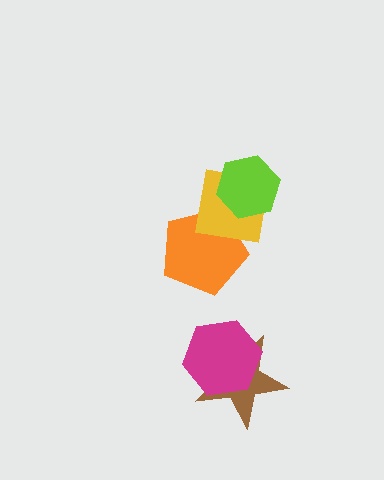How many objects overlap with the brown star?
1 object overlaps with the brown star.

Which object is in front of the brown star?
The magenta hexagon is in front of the brown star.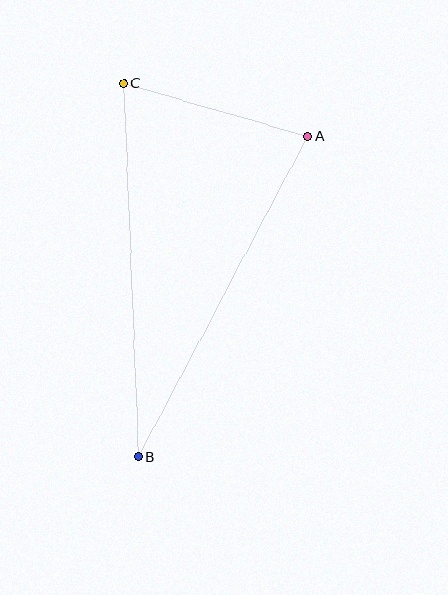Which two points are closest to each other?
Points A and C are closest to each other.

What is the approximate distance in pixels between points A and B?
The distance between A and B is approximately 362 pixels.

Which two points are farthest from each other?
Points B and C are farthest from each other.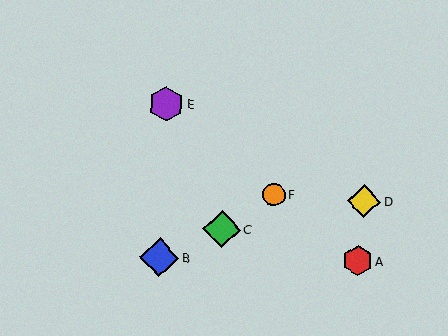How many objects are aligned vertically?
2 objects (B, E) are aligned vertically.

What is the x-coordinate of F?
Object F is at x≈274.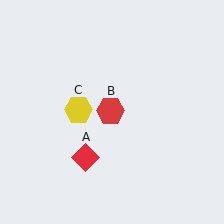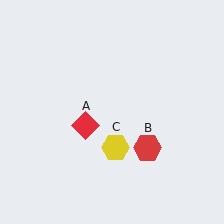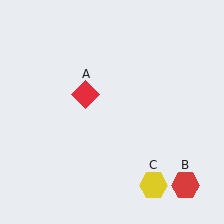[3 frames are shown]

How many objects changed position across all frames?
3 objects changed position: red diamond (object A), red hexagon (object B), yellow hexagon (object C).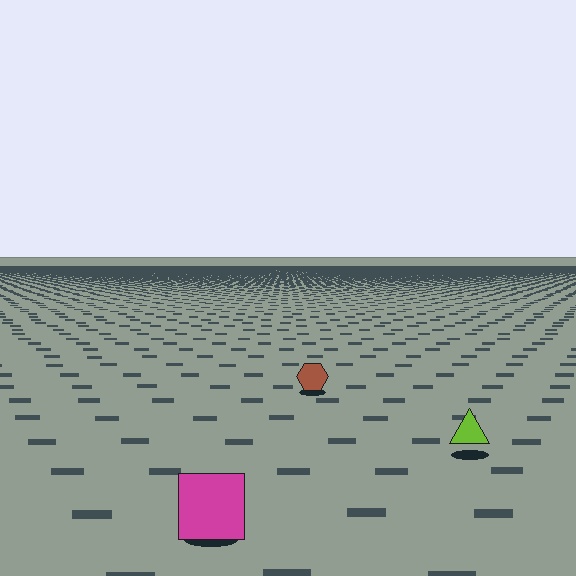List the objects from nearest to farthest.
From nearest to farthest: the magenta square, the lime triangle, the brown hexagon.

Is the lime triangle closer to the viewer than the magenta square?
No. The magenta square is closer — you can tell from the texture gradient: the ground texture is coarser near it.